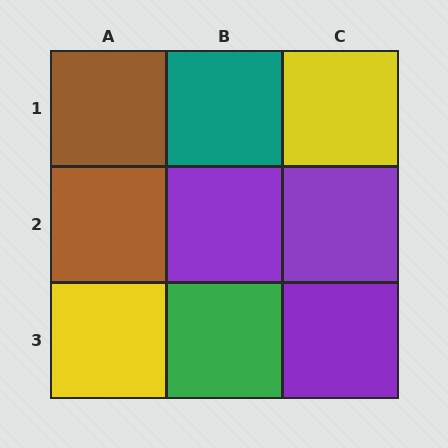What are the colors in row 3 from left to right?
Yellow, green, purple.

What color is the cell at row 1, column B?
Teal.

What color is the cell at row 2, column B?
Purple.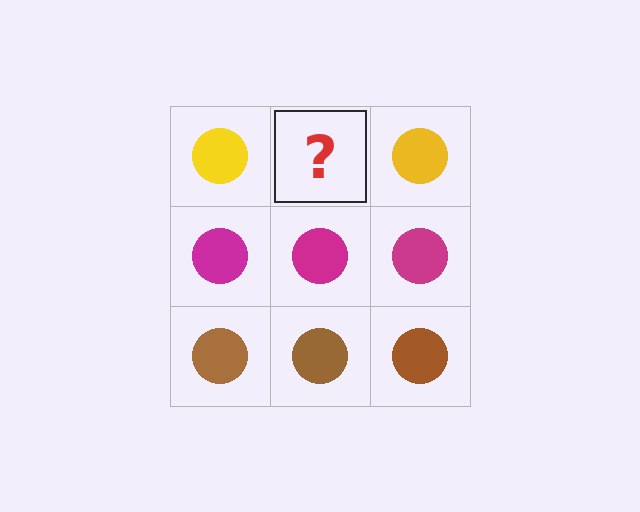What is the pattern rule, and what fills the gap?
The rule is that each row has a consistent color. The gap should be filled with a yellow circle.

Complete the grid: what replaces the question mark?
The question mark should be replaced with a yellow circle.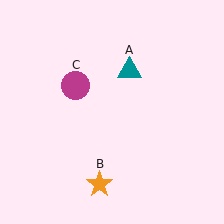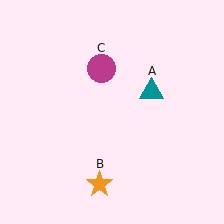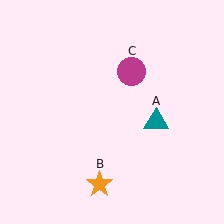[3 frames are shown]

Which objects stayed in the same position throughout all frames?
Orange star (object B) remained stationary.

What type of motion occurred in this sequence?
The teal triangle (object A), magenta circle (object C) rotated clockwise around the center of the scene.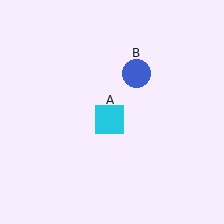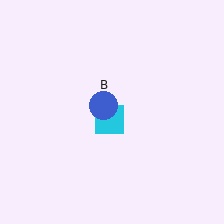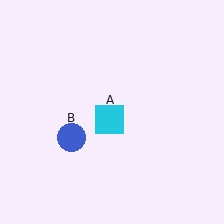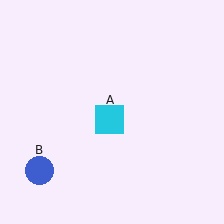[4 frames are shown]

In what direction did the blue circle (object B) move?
The blue circle (object B) moved down and to the left.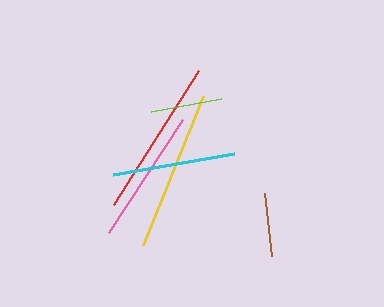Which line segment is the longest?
The yellow line is the longest at approximately 161 pixels.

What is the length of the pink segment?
The pink segment is approximately 135 pixels long.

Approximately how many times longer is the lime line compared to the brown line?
The lime line is approximately 1.1 times the length of the brown line.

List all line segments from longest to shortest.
From longest to shortest: yellow, red, pink, cyan, lime, brown.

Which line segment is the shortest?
The brown line is the shortest at approximately 64 pixels.